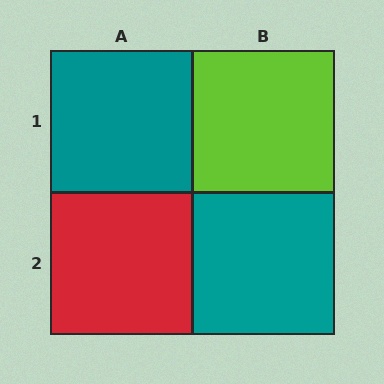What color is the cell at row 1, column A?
Teal.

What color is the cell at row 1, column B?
Lime.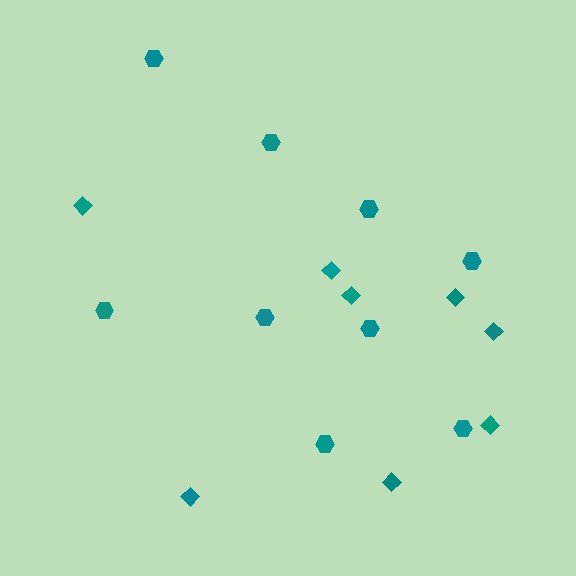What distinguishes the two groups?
There are 2 groups: one group of diamonds (8) and one group of hexagons (9).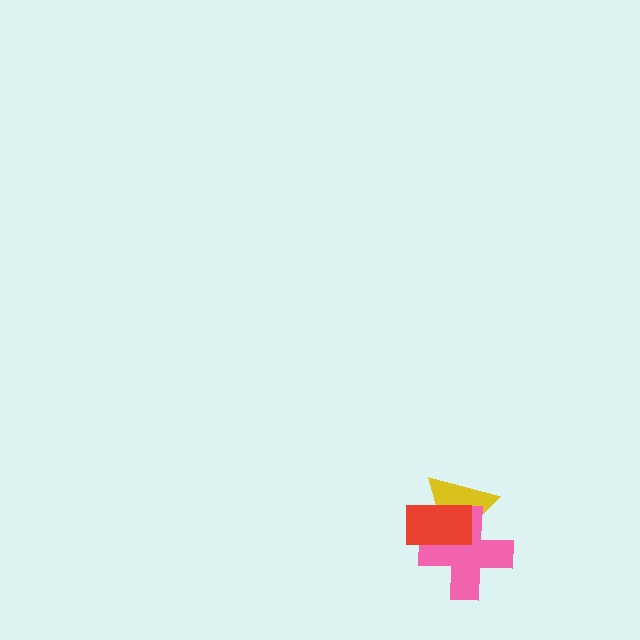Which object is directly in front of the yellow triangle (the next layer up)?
The pink cross is directly in front of the yellow triangle.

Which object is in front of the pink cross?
The red rectangle is in front of the pink cross.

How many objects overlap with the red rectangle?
2 objects overlap with the red rectangle.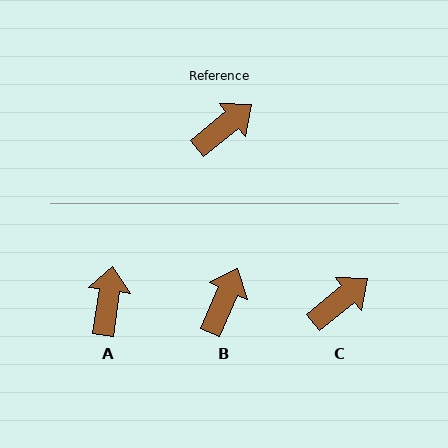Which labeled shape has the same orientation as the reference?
C.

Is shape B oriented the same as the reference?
No, it is off by about 28 degrees.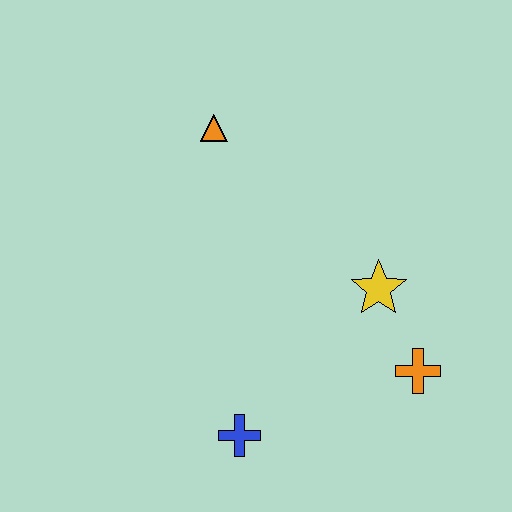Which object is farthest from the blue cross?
The orange triangle is farthest from the blue cross.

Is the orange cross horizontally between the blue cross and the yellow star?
No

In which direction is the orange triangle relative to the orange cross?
The orange triangle is above the orange cross.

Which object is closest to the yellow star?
The orange cross is closest to the yellow star.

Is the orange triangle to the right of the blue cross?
No